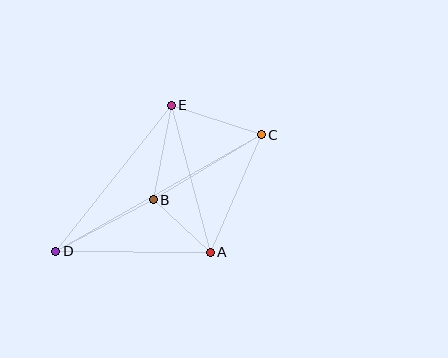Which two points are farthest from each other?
Points C and D are farthest from each other.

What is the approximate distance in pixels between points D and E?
The distance between D and E is approximately 186 pixels.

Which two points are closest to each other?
Points A and B are closest to each other.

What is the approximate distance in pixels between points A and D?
The distance between A and D is approximately 154 pixels.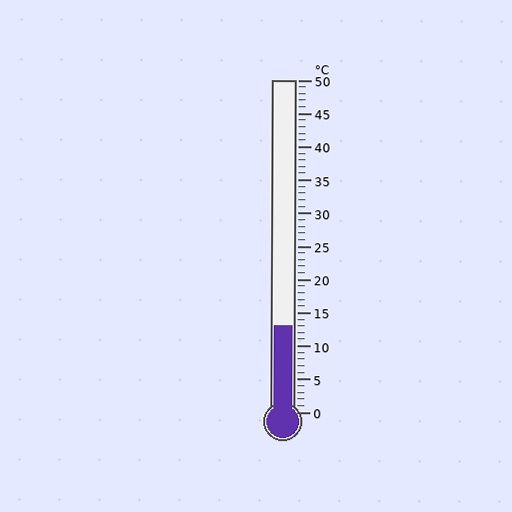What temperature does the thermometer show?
The thermometer shows approximately 13°C.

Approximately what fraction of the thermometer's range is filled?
The thermometer is filled to approximately 25% of its range.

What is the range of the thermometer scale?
The thermometer scale ranges from 0°C to 50°C.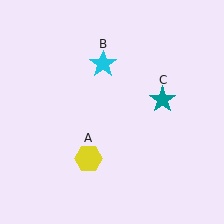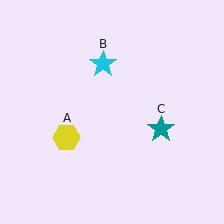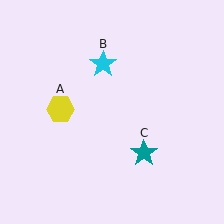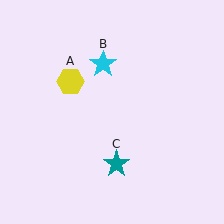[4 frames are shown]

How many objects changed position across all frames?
2 objects changed position: yellow hexagon (object A), teal star (object C).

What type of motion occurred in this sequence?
The yellow hexagon (object A), teal star (object C) rotated clockwise around the center of the scene.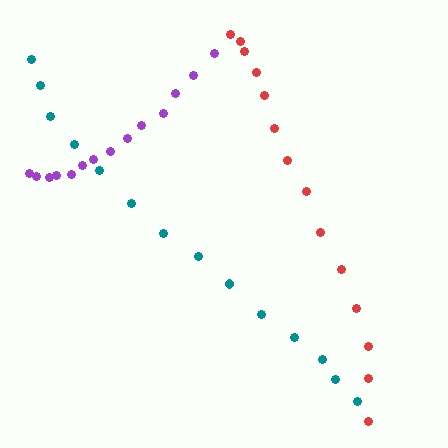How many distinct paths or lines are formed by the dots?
There are 3 distinct paths.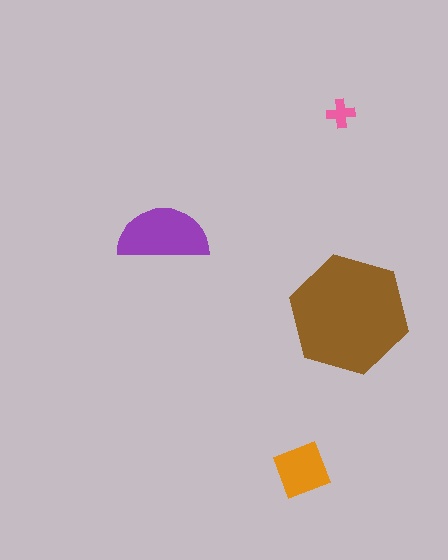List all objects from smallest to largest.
The pink cross, the orange diamond, the purple semicircle, the brown hexagon.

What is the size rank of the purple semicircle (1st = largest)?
2nd.